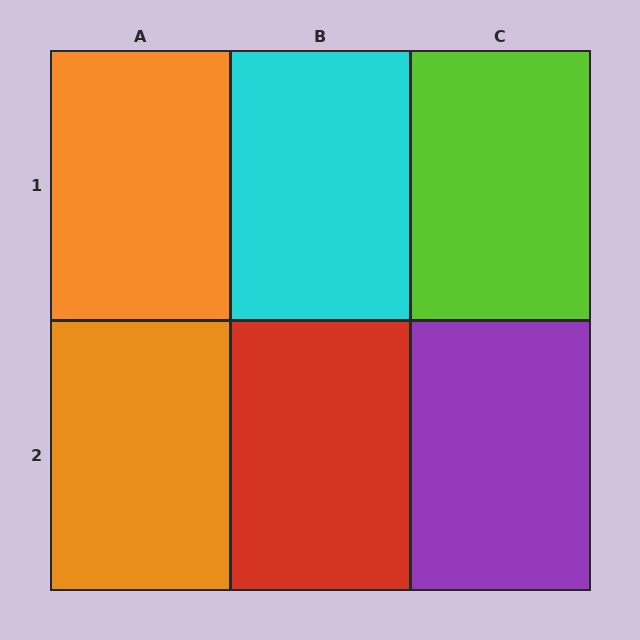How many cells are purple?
1 cell is purple.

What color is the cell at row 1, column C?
Lime.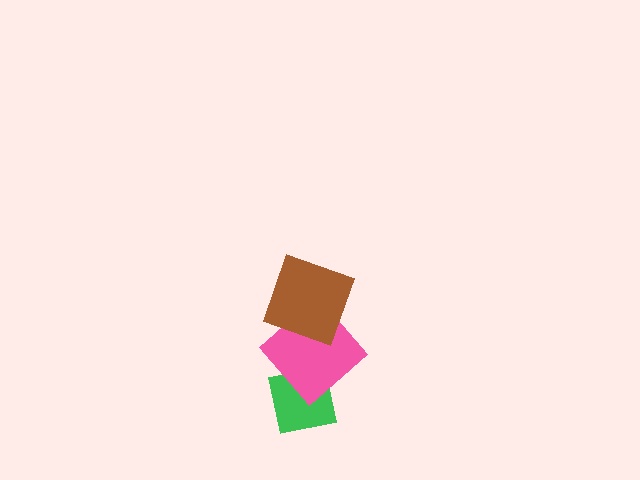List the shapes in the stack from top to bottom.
From top to bottom: the brown square, the pink diamond, the green square.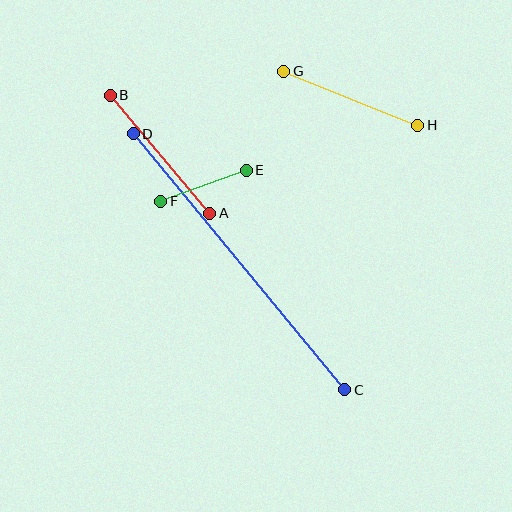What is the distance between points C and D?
The distance is approximately 332 pixels.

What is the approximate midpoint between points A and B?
The midpoint is at approximately (160, 154) pixels.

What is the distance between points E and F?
The distance is approximately 91 pixels.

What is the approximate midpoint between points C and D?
The midpoint is at approximately (239, 262) pixels.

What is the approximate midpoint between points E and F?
The midpoint is at approximately (204, 186) pixels.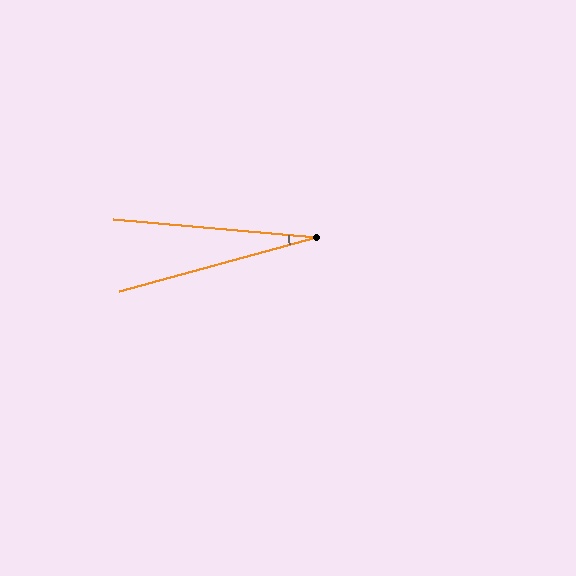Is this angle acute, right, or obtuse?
It is acute.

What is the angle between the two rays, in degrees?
Approximately 20 degrees.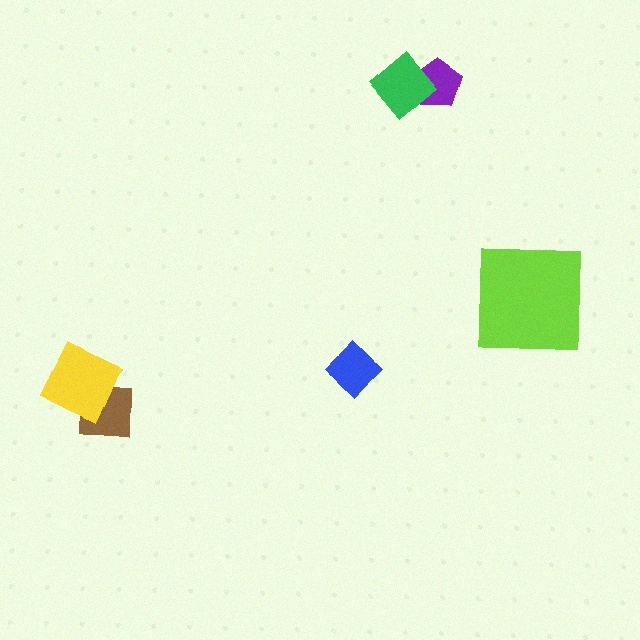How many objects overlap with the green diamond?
1 object overlaps with the green diamond.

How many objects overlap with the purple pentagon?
1 object overlaps with the purple pentagon.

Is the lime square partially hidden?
No, no other shape covers it.